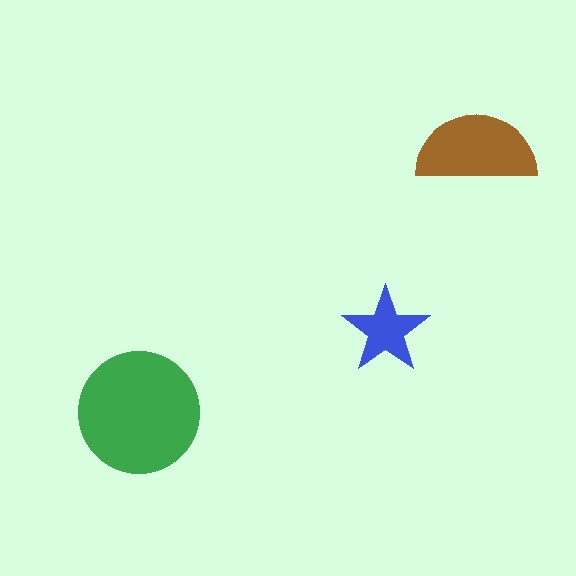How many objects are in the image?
There are 3 objects in the image.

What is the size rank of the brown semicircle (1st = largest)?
2nd.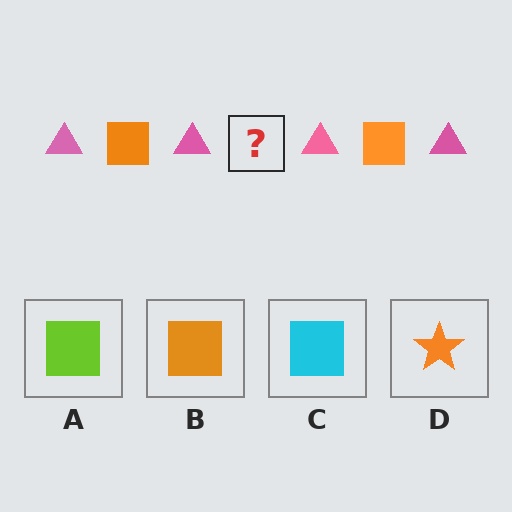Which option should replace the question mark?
Option B.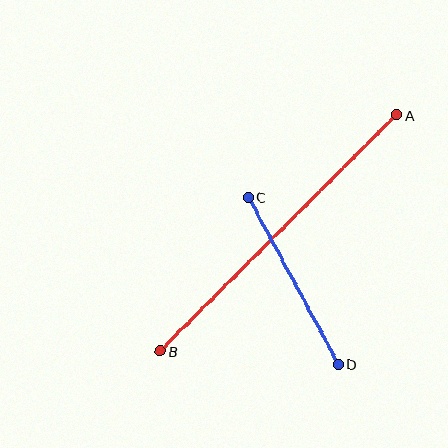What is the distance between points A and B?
The distance is approximately 334 pixels.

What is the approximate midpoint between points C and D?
The midpoint is at approximately (294, 281) pixels.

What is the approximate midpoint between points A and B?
The midpoint is at approximately (278, 233) pixels.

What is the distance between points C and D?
The distance is approximately 190 pixels.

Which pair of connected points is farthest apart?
Points A and B are farthest apart.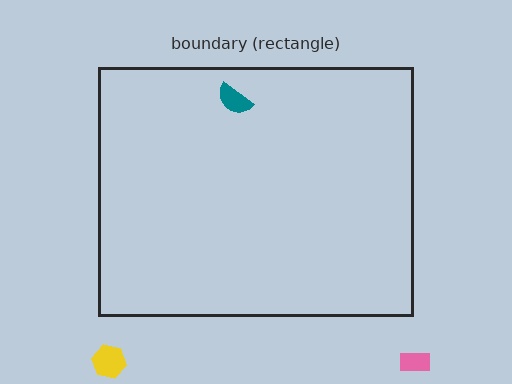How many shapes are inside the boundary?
1 inside, 2 outside.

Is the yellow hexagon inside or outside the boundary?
Outside.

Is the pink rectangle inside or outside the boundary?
Outside.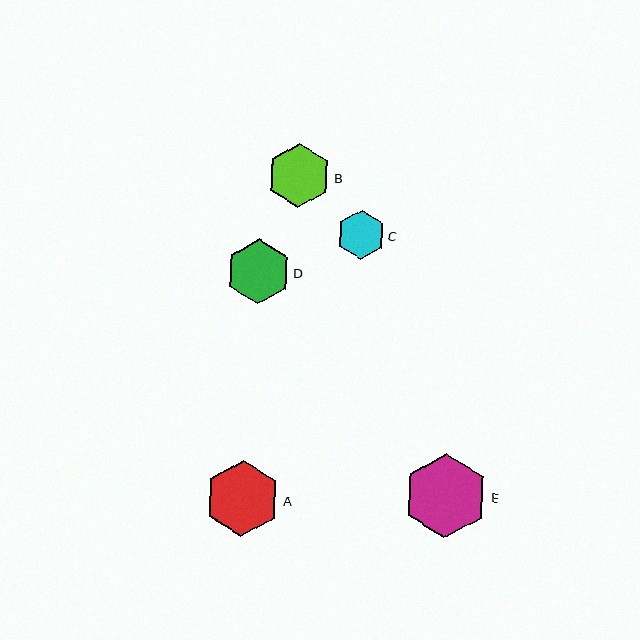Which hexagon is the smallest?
Hexagon C is the smallest with a size of approximately 48 pixels.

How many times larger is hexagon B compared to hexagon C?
Hexagon B is approximately 1.3 times the size of hexagon C.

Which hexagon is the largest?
Hexagon E is the largest with a size of approximately 83 pixels.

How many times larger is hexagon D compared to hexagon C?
Hexagon D is approximately 1.3 times the size of hexagon C.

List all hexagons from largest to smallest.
From largest to smallest: E, A, D, B, C.